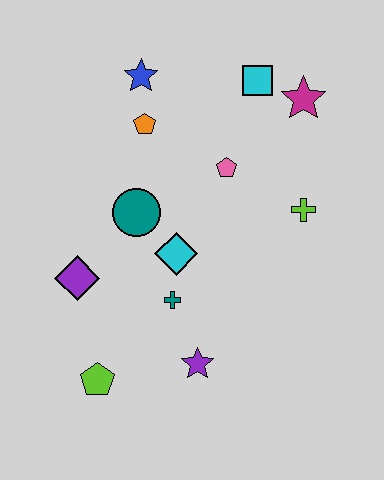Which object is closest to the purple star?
The teal cross is closest to the purple star.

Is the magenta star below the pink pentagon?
No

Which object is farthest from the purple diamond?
The magenta star is farthest from the purple diamond.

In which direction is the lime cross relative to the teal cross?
The lime cross is to the right of the teal cross.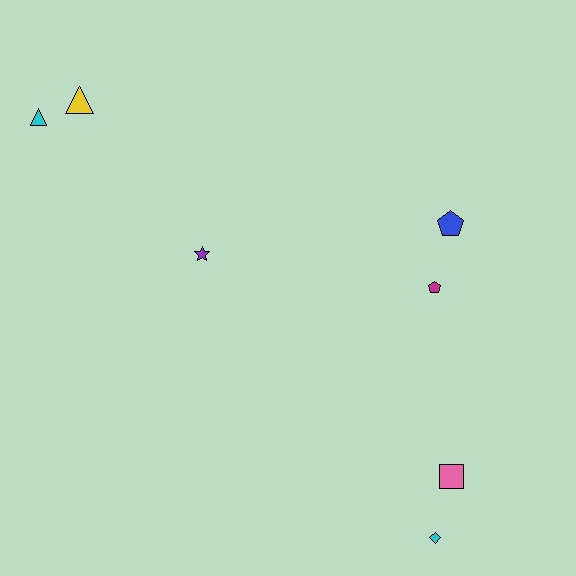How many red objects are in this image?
There are no red objects.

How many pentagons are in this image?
There are 2 pentagons.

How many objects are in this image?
There are 7 objects.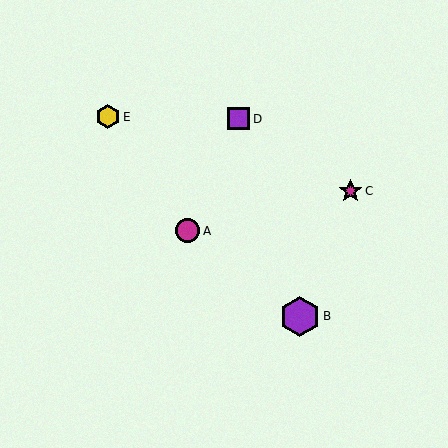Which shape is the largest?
The purple hexagon (labeled B) is the largest.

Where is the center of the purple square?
The center of the purple square is at (239, 119).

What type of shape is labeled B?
Shape B is a purple hexagon.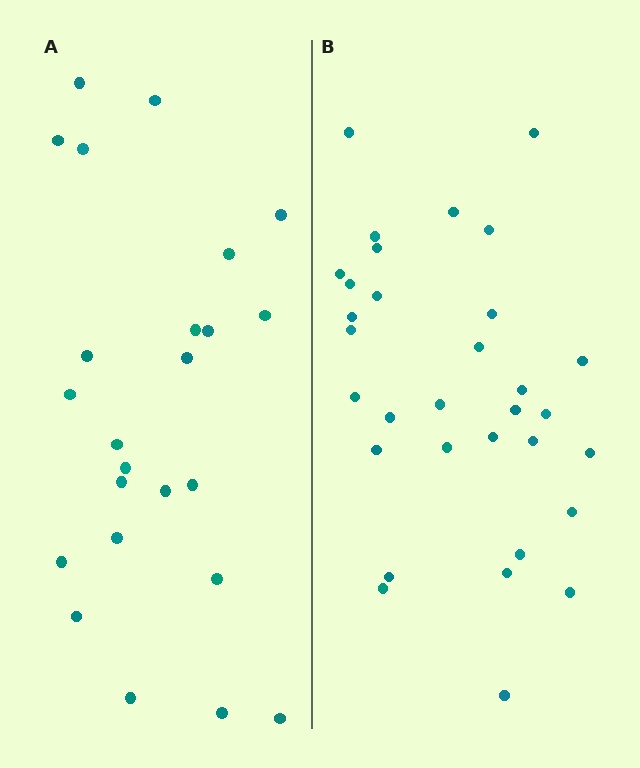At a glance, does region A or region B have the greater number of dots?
Region B (the right region) has more dots.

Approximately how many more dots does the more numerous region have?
Region B has roughly 8 or so more dots than region A.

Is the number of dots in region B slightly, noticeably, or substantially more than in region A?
Region B has noticeably more, but not dramatically so. The ratio is roughly 1.3 to 1.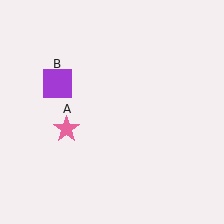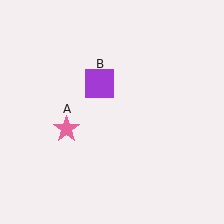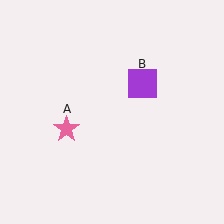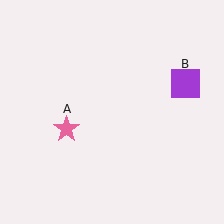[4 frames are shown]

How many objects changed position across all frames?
1 object changed position: purple square (object B).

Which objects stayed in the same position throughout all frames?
Pink star (object A) remained stationary.